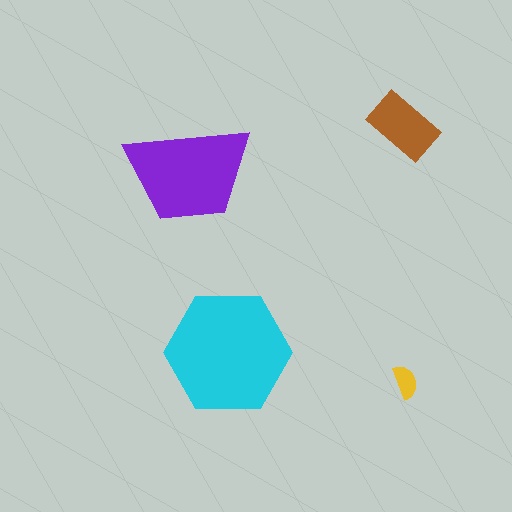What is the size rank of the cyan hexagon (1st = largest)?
1st.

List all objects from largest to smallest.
The cyan hexagon, the purple trapezoid, the brown rectangle, the yellow semicircle.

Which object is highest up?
The brown rectangle is topmost.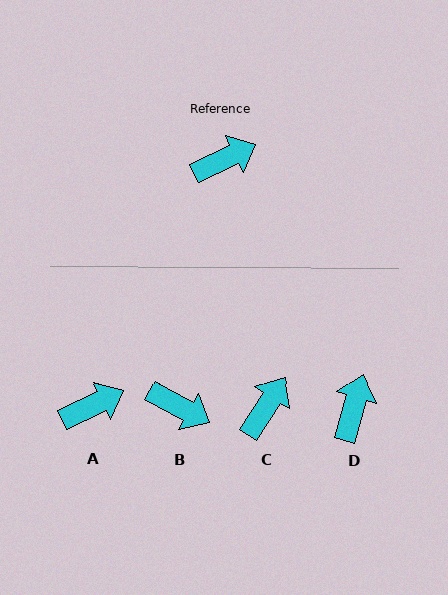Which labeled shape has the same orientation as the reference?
A.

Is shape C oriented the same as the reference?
No, it is off by about 32 degrees.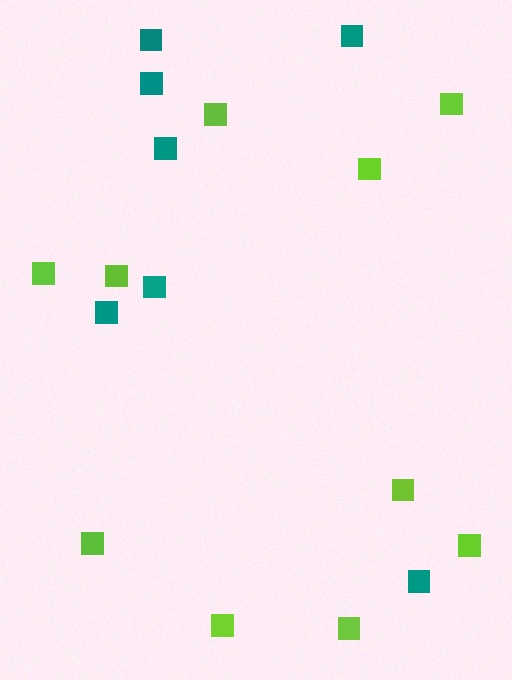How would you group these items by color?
There are 2 groups: one group of lime squares (10) and one group of teal squares (7).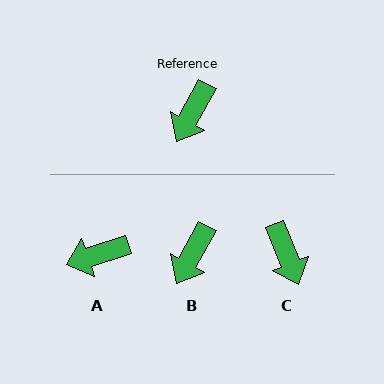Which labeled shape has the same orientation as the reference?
B.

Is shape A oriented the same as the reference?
No, it is off by about 43 degrees.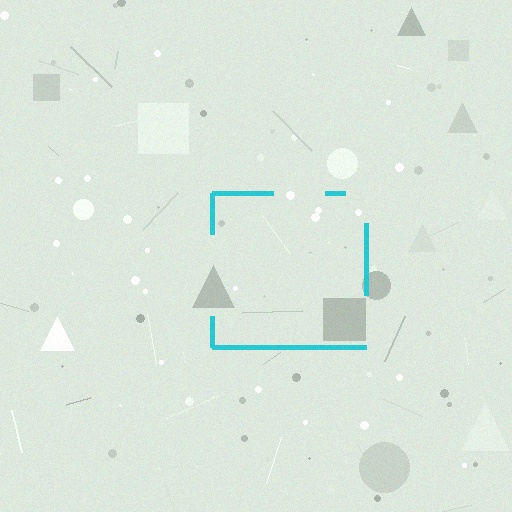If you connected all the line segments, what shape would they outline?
They would outline a square.